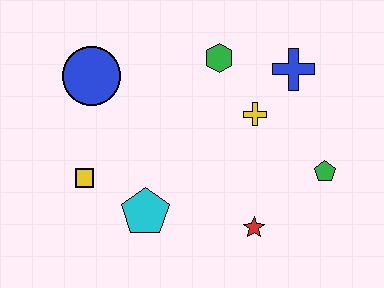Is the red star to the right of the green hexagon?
Yes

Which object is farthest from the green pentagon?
The blue circle is farthest from the green pentagon.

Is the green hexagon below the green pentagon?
No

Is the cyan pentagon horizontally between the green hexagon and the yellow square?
Yes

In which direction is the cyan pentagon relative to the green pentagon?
The cyan pentagon is to the left of the green pentagon.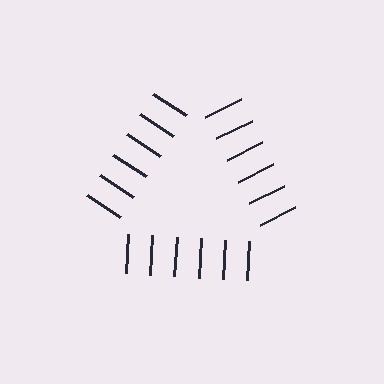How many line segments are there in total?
18 — 6 along each of the 3 edges.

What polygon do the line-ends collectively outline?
An illusory triangle — the line segments terminate on its edges but no continuous stroke is drawn.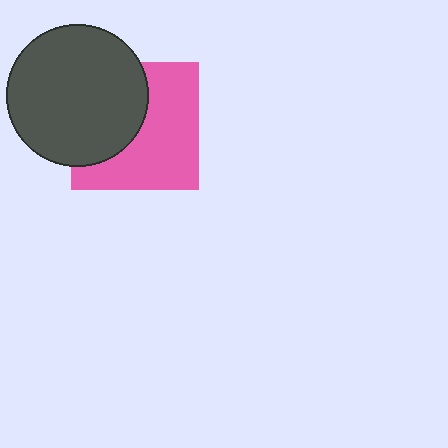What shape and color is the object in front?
The object in front is a dark gray circle.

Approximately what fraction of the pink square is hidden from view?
Roughly 43% of the pink square is hidden behind the dark gray circle.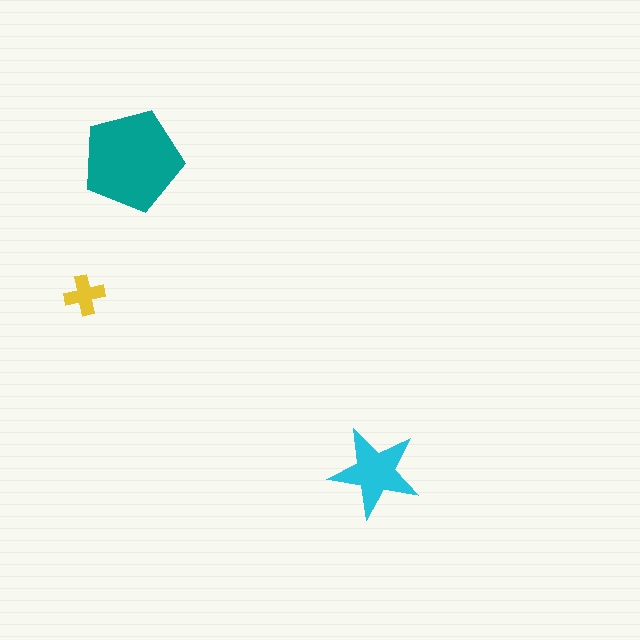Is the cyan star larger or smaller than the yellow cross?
Larger.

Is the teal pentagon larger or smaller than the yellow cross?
Larger.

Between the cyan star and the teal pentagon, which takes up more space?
The teal pentagon.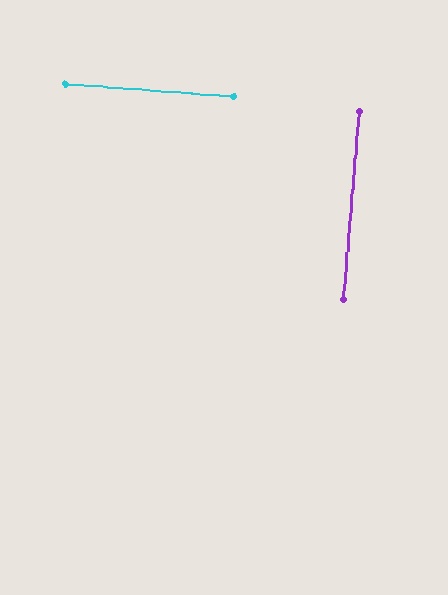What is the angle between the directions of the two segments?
Approximately 90 degrees.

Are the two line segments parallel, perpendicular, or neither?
Perpendicular — they meet at approximately 90°.